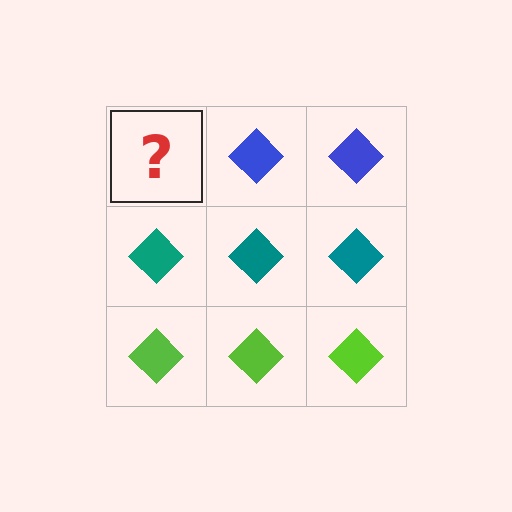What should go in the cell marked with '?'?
The missing cell should contain a blue diamond.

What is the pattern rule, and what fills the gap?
The rule is that each row has a consistent color. The gap should be filled with a blue diamond.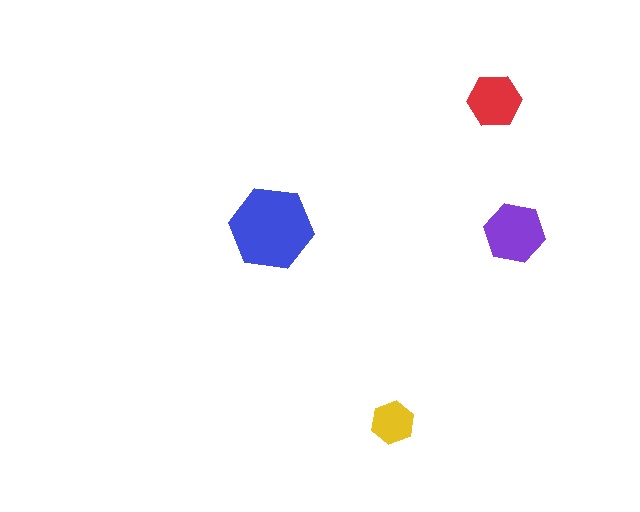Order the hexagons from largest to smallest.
the blue one, the purple one, the red one, the yellow one.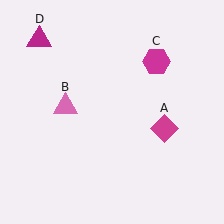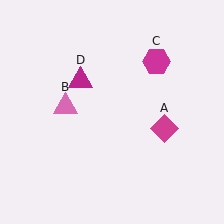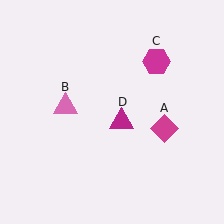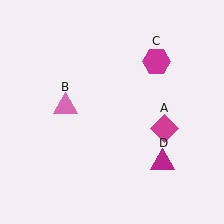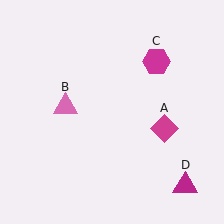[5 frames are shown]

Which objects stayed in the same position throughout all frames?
Magenta diamond (object A) and pink triangle (object B) and magenta hexagon (object C) remained stationary.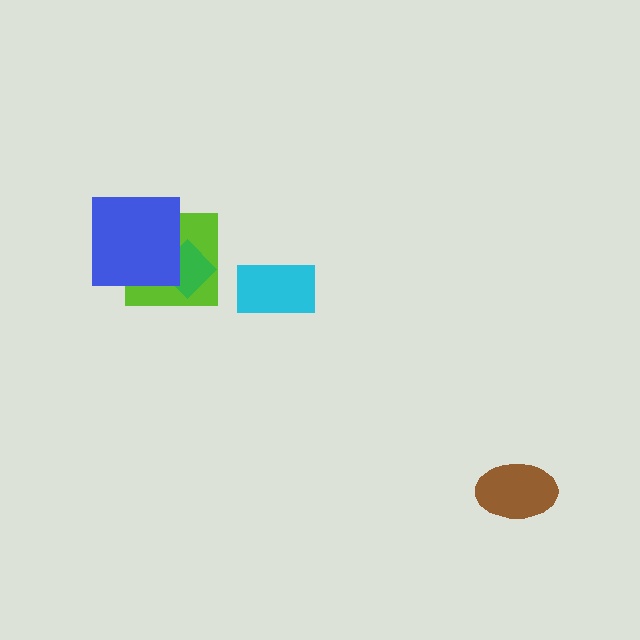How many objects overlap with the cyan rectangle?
0 objects overlap with the cyan rectangle.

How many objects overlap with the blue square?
2 objects overlap with the blue square.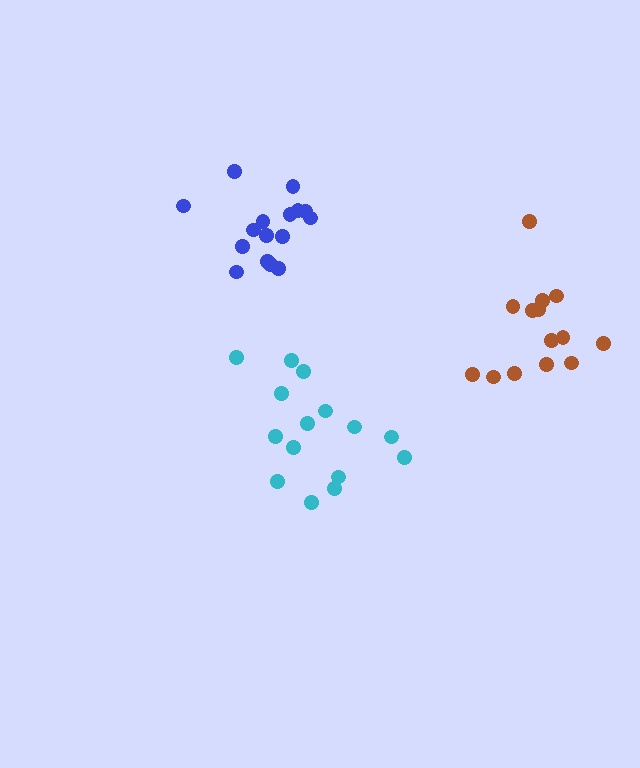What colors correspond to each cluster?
The clusters are colored: blue, cyan, brown.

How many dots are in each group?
Group 1: 16 dots, Group 2: 15 dots, Group 3: 14 dots (45 total).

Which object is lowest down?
The cyan cluster is bottommost.